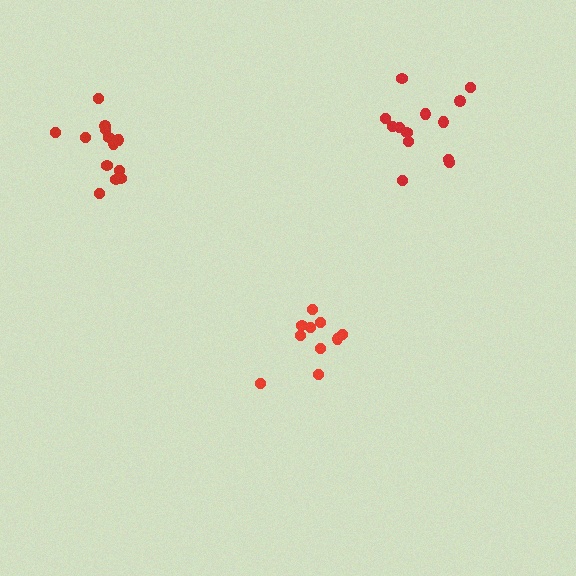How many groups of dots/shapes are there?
There are 3 groups.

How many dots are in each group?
Group 1: 13 dots, Group 2: 10 dots, Group 3: 13 dots (36 total).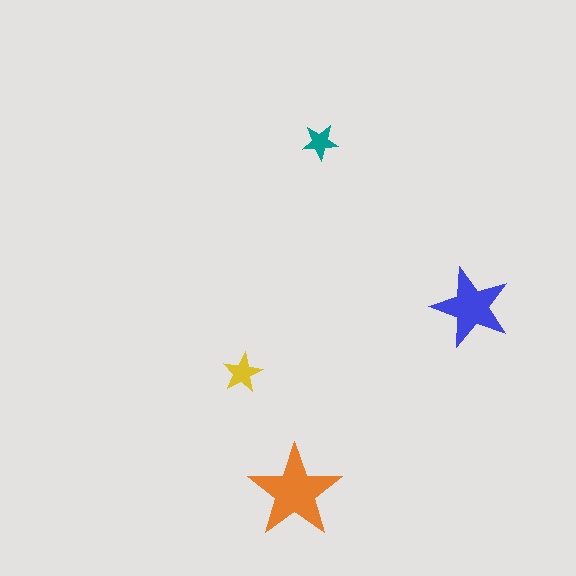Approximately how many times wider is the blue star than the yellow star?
About 2 times wider.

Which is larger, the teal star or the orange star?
The orange one.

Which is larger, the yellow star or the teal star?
The yellow one.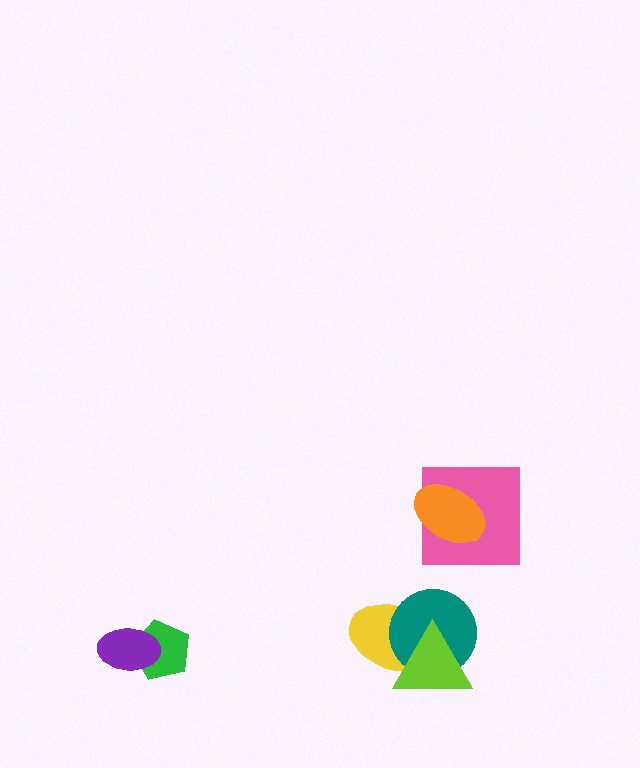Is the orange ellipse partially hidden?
No, no other shape covers it.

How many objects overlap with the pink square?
1 object overlaps with the pink square.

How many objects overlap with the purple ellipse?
1 object overlaps with the purple ellipse.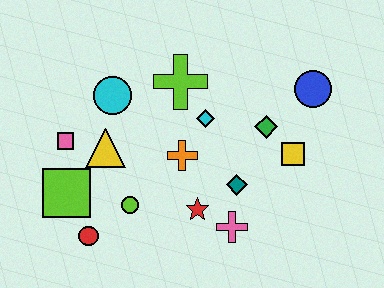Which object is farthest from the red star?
The blue circle is farthest from the red star.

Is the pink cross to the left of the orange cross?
No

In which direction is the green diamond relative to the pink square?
The green diamond is to the right of the pink square.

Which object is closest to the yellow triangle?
The pink square is closest to the yellow triangle.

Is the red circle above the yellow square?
No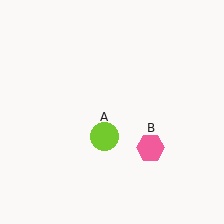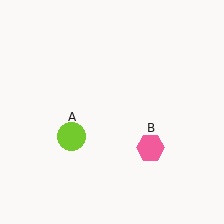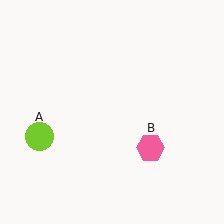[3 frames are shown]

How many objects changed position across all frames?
1 object changed position: lime circle (object A).